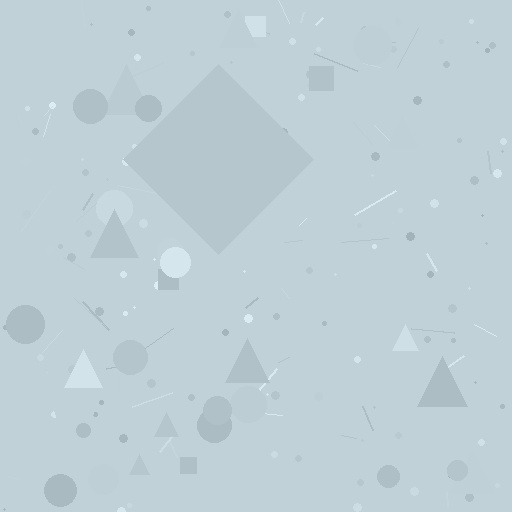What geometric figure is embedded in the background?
A diamond is embedded in the background.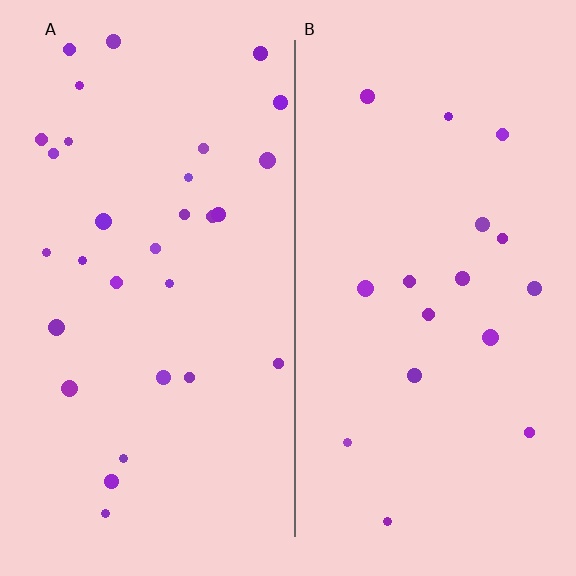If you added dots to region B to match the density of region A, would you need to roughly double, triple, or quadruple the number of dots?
Approximately double.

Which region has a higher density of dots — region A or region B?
A (the left).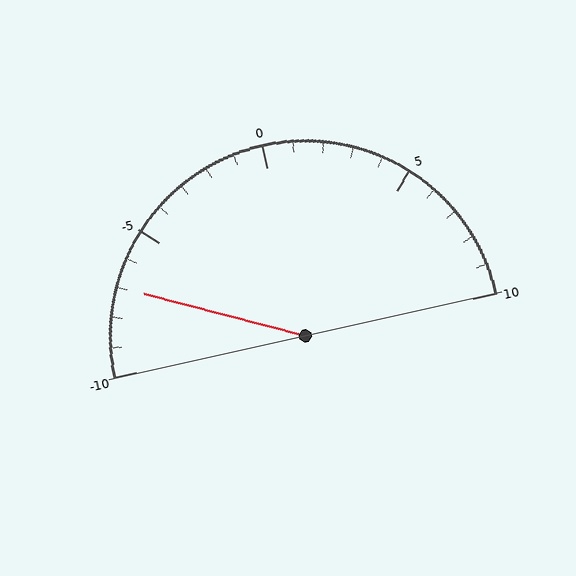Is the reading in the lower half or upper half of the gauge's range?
The reading is in the lower half of the range (-10 to 10).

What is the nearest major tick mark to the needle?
The nearest major tick mark is -5.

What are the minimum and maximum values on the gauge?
The gauge ranges from -10 to 10.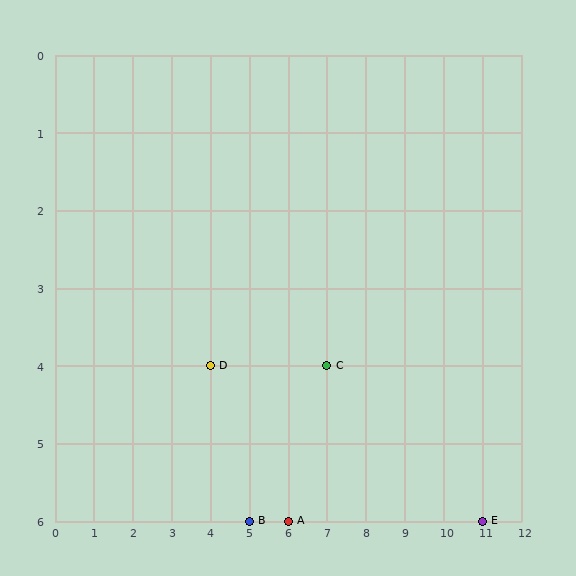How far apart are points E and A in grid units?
Points E and A are 5 columns apart.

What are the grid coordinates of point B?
Point B is at grid coordinates (5, 6).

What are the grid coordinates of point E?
Point E is at grid coordinates (11, 6).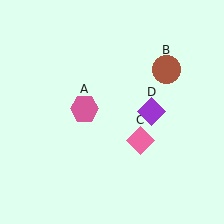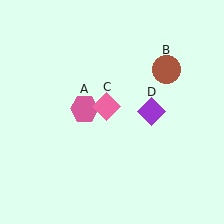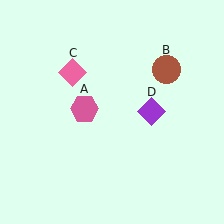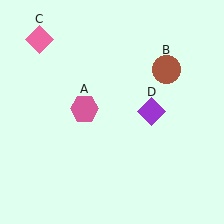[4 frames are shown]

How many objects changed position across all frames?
1 object changed position: pink diamond (object C).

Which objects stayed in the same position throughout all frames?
Pink hexagon (object A) and brown circle (object B) and purple diamond (object D) remained stationary.